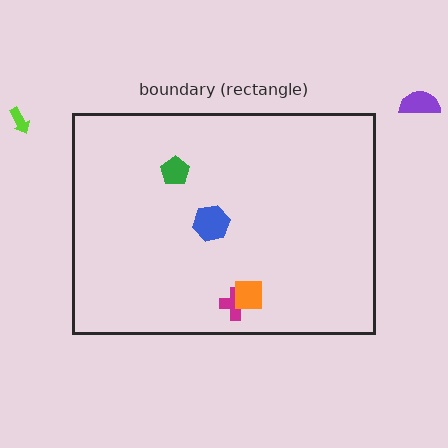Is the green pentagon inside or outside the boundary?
Inside.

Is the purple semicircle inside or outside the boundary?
Outside.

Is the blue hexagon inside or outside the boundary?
Inside.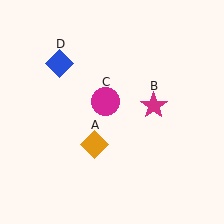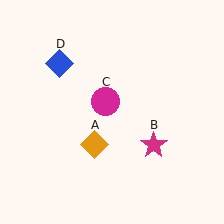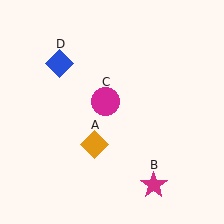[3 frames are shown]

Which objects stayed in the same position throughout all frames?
Orange diamond (object A) and magenta circle (object C) and blue diamond (object D) remained stationary.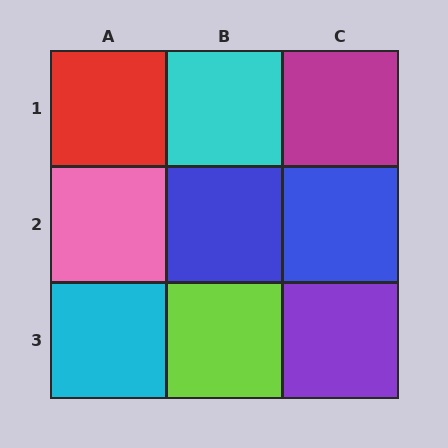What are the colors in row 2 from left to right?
Pink, blue, blue.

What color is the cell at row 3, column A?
Cyan.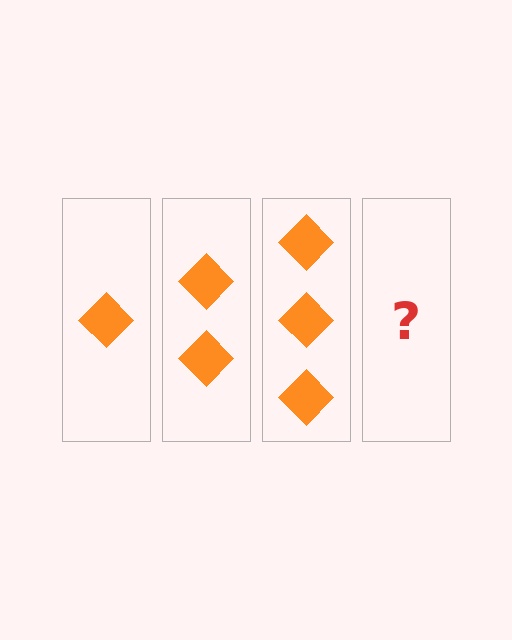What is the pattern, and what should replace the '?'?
The pattern is that each step adds one more diamond. The '?' should be 4 diamonds.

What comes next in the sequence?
The next element should be 4 diamonds.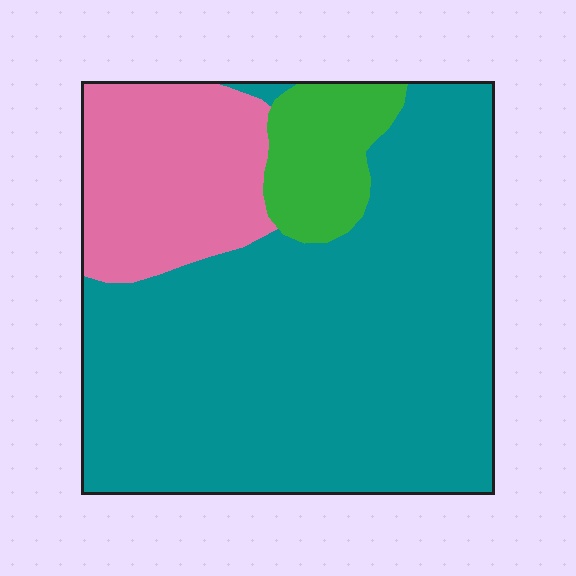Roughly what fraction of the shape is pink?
Pink covers around 20% of the shape.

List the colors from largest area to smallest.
From largest to smallest: teal, pink, green.